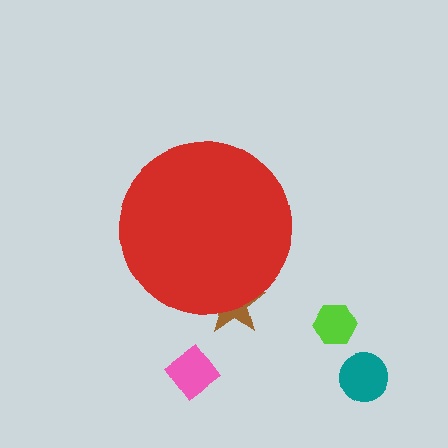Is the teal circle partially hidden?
No, the teal circle is fully visible.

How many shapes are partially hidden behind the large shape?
1 shape is partially hidden.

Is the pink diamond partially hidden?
No, the pink diamond is fully visible.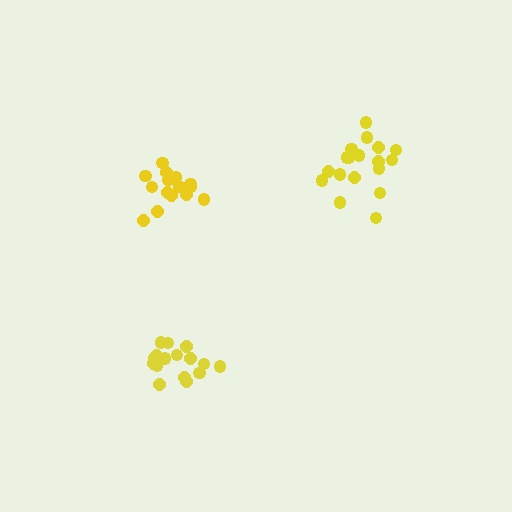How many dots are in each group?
Group 1: 16 dots, Group 2: 16 dots, Group 3: 18 dots (50 total).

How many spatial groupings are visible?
There are 3 spatial groupings.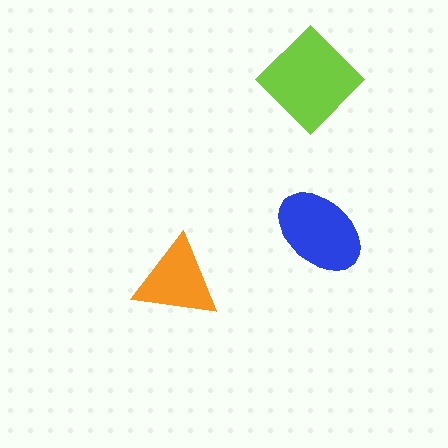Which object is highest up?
The lime diamond is topmost.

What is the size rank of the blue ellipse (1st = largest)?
2nd.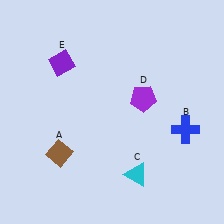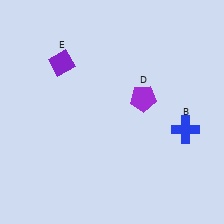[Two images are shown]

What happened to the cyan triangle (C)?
The cyan triangle (C) was removed in Image 2. It was in the bottom-right area of Image 1.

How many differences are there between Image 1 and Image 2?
There are 2 differences between the two images.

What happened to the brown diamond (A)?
The brown diamond (A) was removed in Image 2. It was in the bottom-left area of Image 1.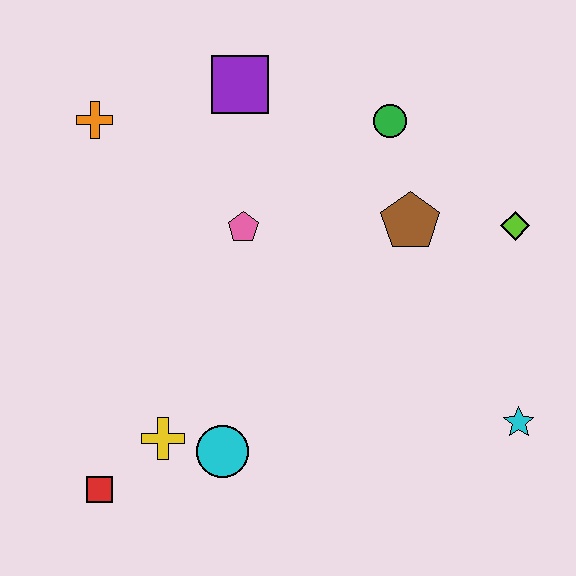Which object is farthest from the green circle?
The red square is farthest from the green circle.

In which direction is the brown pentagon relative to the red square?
The brown pentagon is to the right of the red square.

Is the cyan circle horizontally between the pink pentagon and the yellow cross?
Yes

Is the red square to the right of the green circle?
No